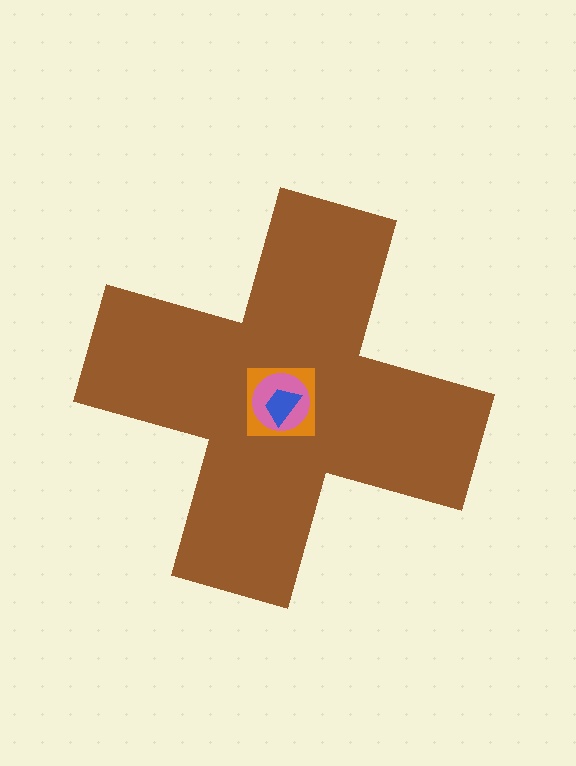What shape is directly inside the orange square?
The pink circle.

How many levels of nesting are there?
4.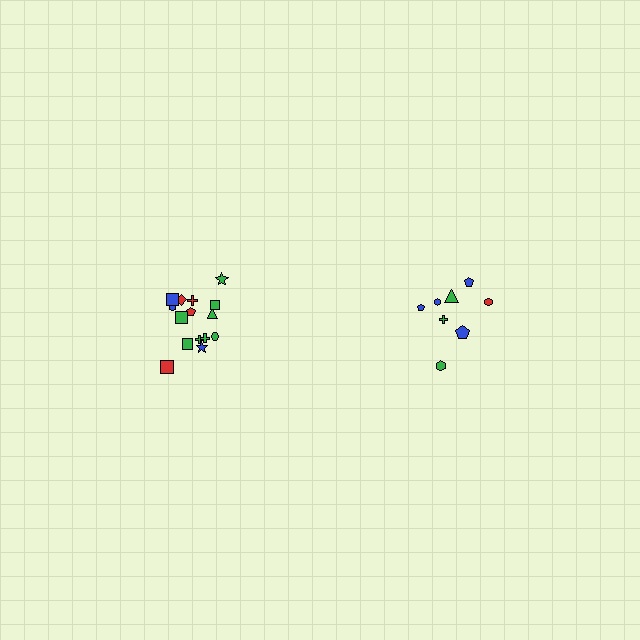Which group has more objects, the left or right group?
The left group.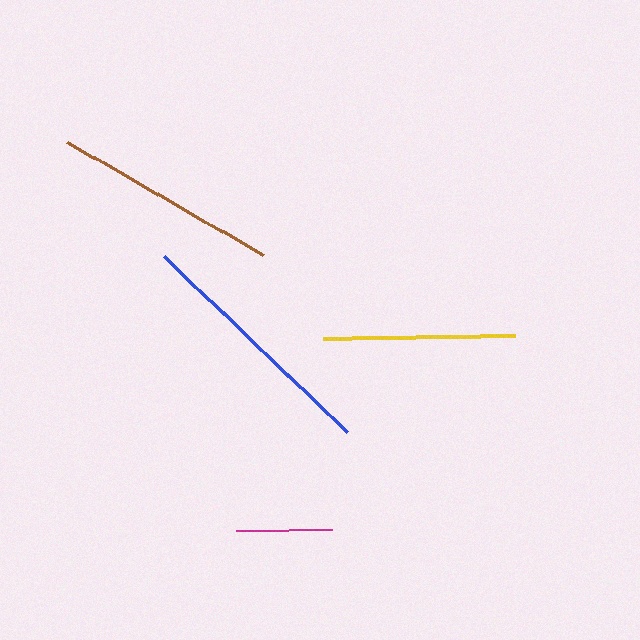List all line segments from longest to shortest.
From longest to shortest: blue, brown, yellow, magenta.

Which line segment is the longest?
The blue line is the longest at approximately 253 pixels.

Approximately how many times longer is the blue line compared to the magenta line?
The blue line is approximately 2.6 times the length of the magenta line.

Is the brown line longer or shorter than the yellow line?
The brown line is longer than the yellow line.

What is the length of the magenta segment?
The magenta segment is approximately 96 pixels long.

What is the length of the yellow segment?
The yellow segment is approximately 192 pixels long.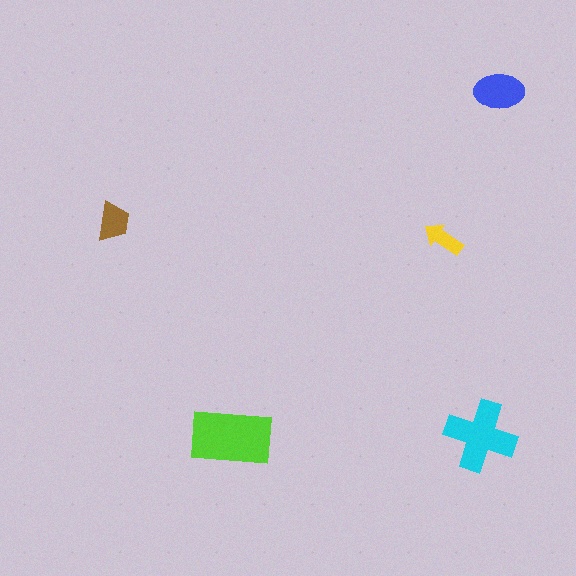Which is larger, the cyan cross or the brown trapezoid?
The cyan cross.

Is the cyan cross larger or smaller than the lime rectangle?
Smaller.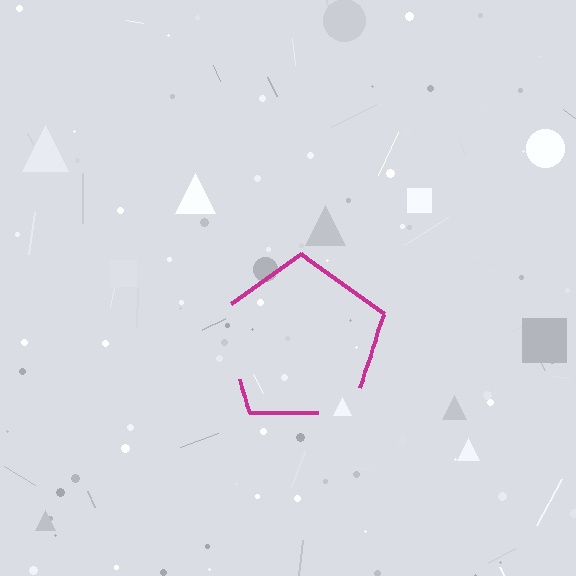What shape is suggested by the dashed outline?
The dashed outline suggests a pentagon.